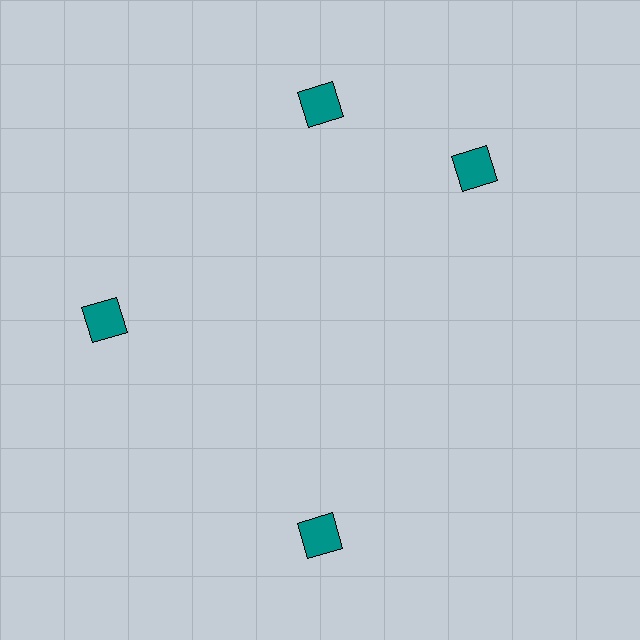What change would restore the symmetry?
The symmetry would be restored by rotating it back into even spacing with its neighbors so that all 4 squares sit at equal angles and equal distance from the center.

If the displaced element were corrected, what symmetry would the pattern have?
It would have 4-fold rotational symmetry — the pattern would map onto itself every 90 degrees.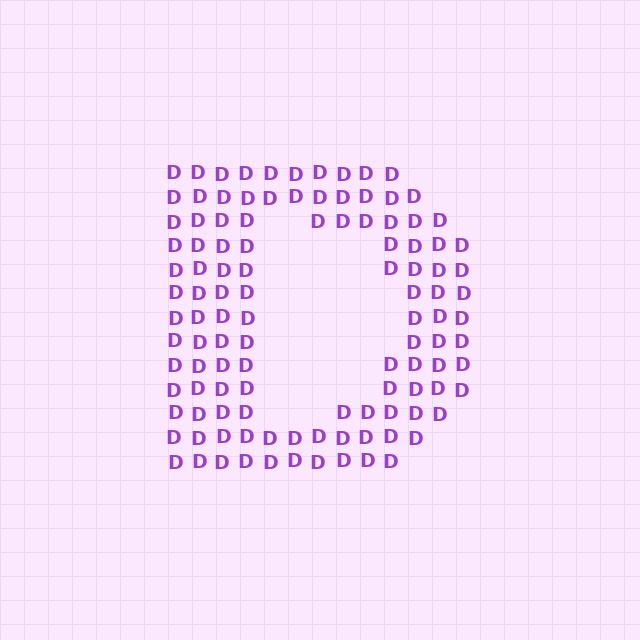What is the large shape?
The large shape is the letter D.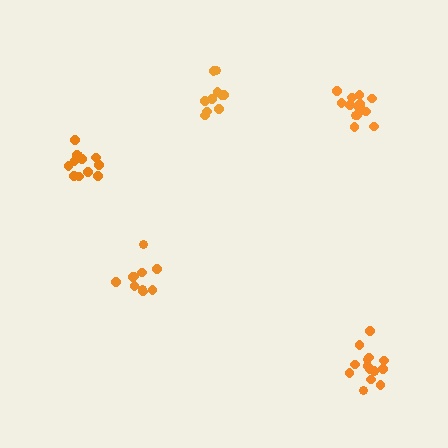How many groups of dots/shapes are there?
There are 5 groups.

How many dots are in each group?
Group 1: 12 dots, Group 2: 10 dots, Group 3: 10 dots, Group 4: 14 dots, Group 5: 15 dots (61 total).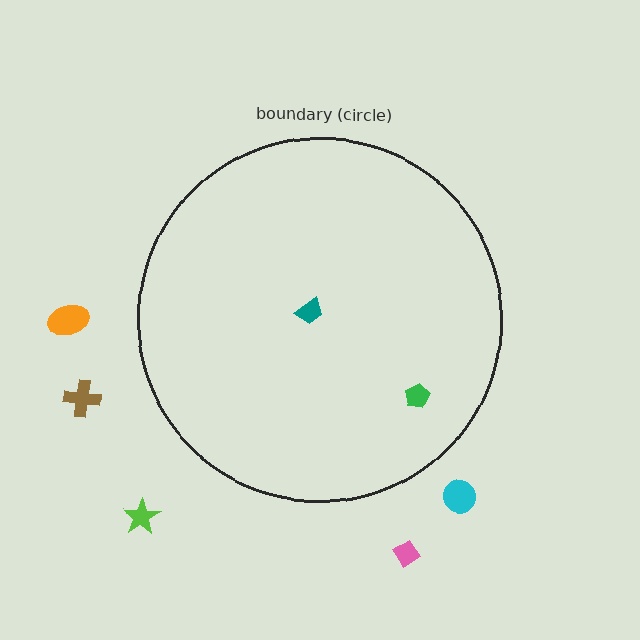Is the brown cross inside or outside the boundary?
Outside.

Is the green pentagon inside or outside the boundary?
Inside.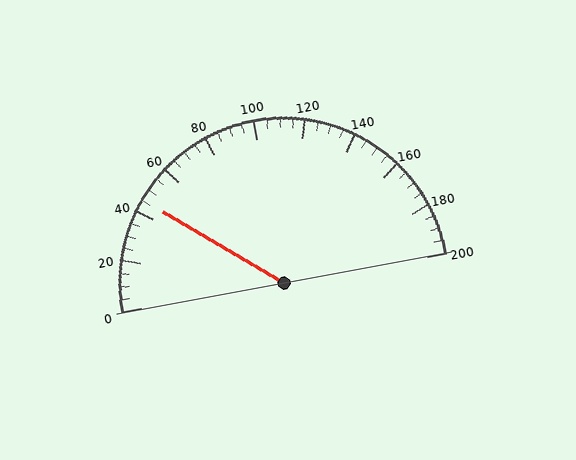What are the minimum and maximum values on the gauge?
The gauge ranges from 0 to 200.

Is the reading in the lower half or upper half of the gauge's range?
The reading is in the lower half of the range (0 to 200).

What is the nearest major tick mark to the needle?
The nearest major tick mark is 40.